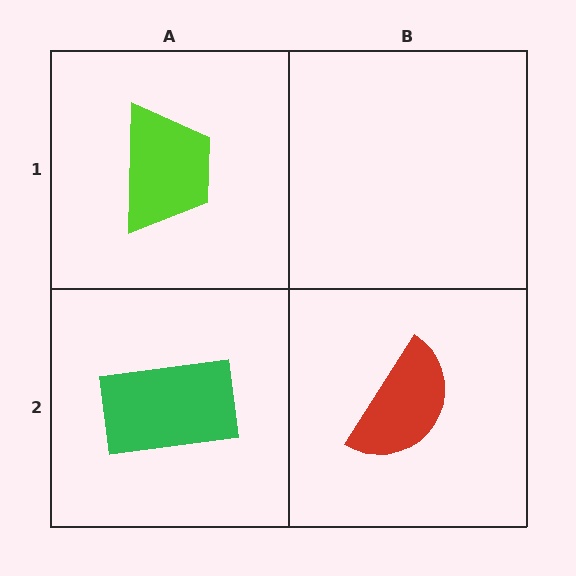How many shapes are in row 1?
1 shape.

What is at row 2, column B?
A red semicircle.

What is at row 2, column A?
A green rectangle.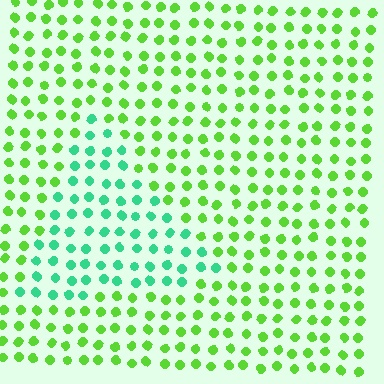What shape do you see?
I see a triangle.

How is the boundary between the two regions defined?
The boundary is defined purely by a slight shift in hue (about 47 degrees). Spacing, size, and orientation are identical on both sides.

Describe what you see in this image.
The image is filled with small lime elements in a uniform arrangement. A triangle-shaped region is visible where the elements are tinted to a slightly different hue, forming a subtle color boundary.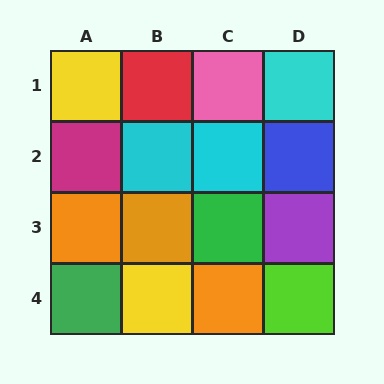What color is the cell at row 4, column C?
Orange.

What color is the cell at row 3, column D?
Purple.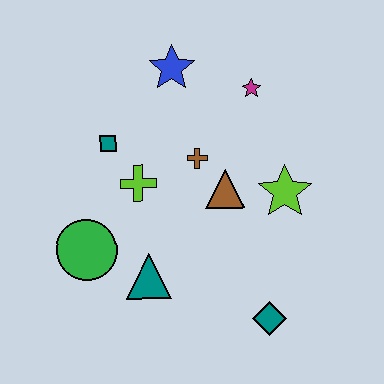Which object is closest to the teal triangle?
The green circle is closest to the teal triangle.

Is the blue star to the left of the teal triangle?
No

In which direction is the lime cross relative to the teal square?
The lime cross is below the teal square.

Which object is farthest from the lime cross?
The teal diamond is farthest from the lime cross.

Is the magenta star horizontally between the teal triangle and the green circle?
No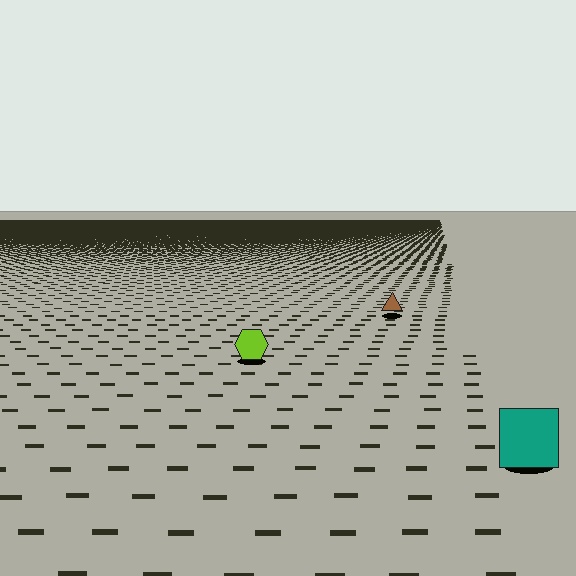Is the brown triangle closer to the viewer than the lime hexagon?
No. The lime hexagon is closer — you can tell from the texture gradient: the ground texture is coarser near it.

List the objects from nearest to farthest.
From nearest to farthest: the teal square, the lime hexagon, the brown triangle.